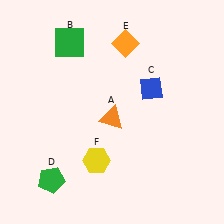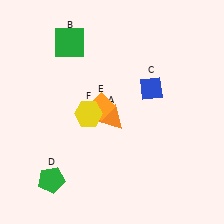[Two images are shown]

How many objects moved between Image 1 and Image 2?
2 objects moved between the two images.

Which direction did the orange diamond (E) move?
The orange diamond (E) moved down.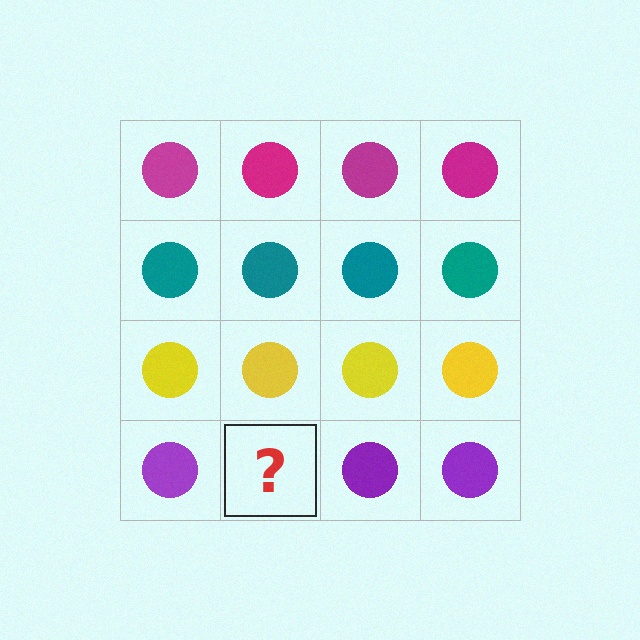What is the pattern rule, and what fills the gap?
The rule is that each row has a consistent color. The gap should be filled with a purple circle.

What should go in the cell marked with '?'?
The missing cell should contain a purple circle.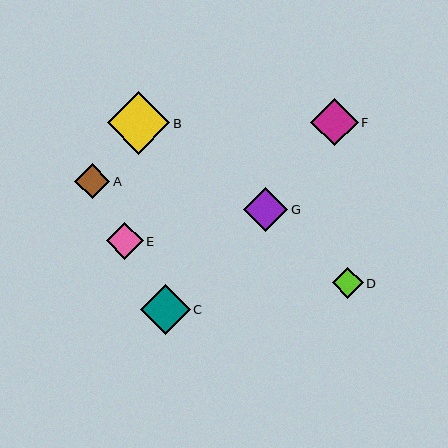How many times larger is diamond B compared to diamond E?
Diamond B is approximately 1.7 times the size of diamond E.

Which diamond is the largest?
Diamond B is the largest with a size of approximately 63 pixels.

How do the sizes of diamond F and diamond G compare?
Diamond F and diamond G are approximately the same size.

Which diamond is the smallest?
Diamond D is the smallest with a size of approximately 31 pixels.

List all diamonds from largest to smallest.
From largest to smallest: B, C, F, G, E, A, D.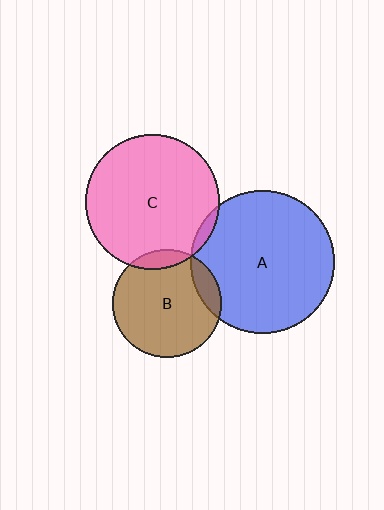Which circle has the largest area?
Circle A (blue).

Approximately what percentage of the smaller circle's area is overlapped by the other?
Approximately 10%.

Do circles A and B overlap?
Yes.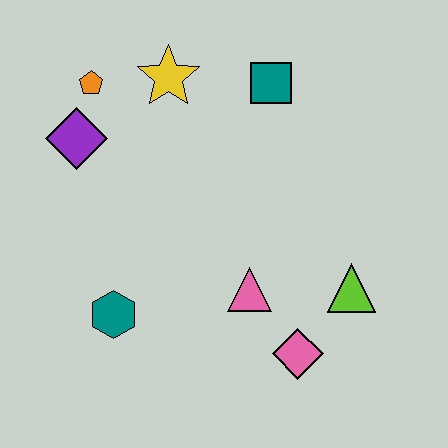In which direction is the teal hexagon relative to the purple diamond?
The teal hexagon is below the purple diamond.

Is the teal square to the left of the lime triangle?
Yes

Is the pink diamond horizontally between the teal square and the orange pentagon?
No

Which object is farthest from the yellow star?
The pink diamond is farthest from the yellow star.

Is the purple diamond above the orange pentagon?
No